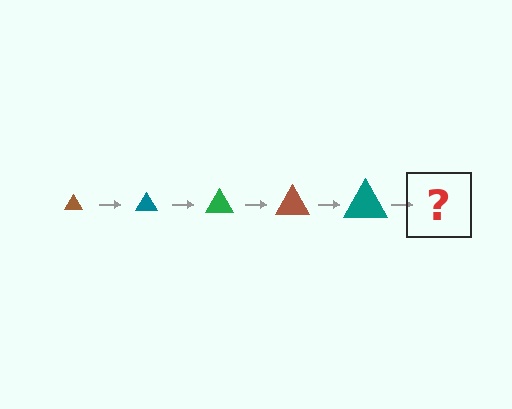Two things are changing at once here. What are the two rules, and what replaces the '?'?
The two rules are that the triangle grows larger each step and the color cycles through brown, teal, and green. The '?' should be a green triangle, larger than the previous one.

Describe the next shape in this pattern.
It should be a green triangle, larger than the previous one.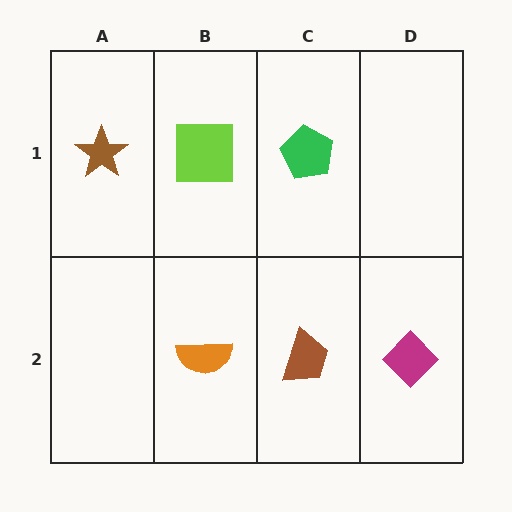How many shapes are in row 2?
3 shapes.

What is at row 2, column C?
A brown trapezoid.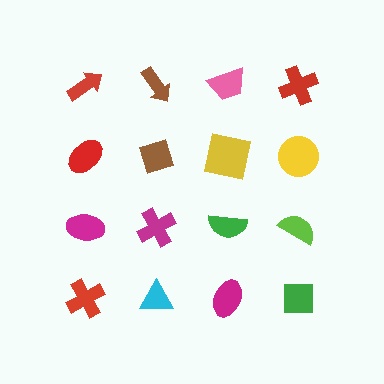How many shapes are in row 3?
4 shapes.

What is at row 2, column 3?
A yellow square.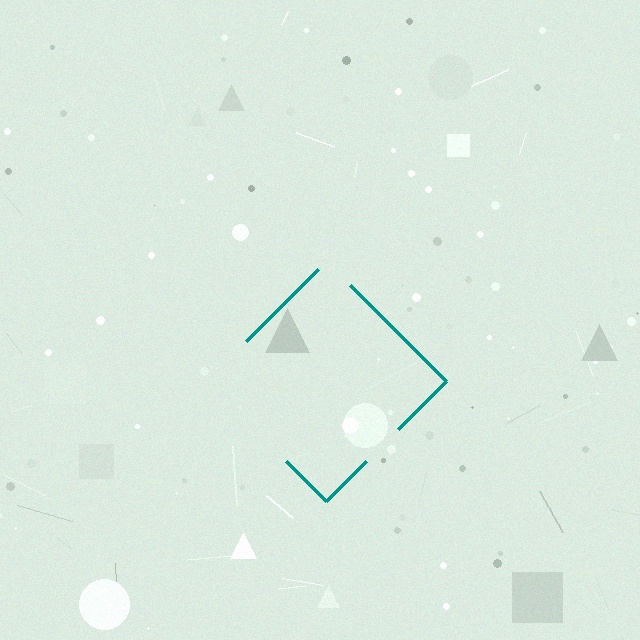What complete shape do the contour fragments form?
The contour fragments form a diamond.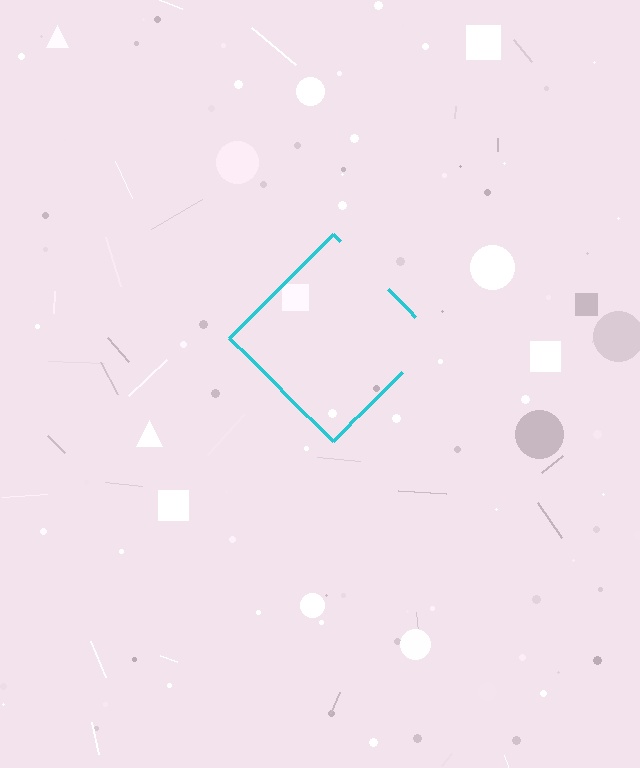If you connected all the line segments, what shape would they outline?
They would outline a diamond.